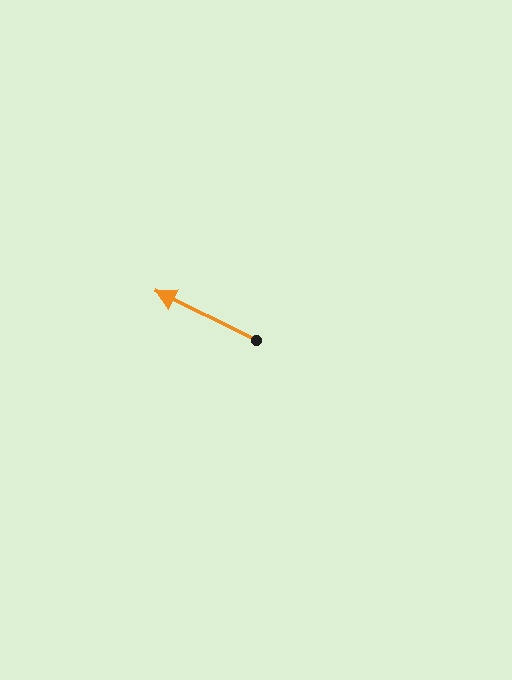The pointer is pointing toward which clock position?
Roughly 10 o'clock.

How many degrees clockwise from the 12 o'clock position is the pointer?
Approximately 296 degrees.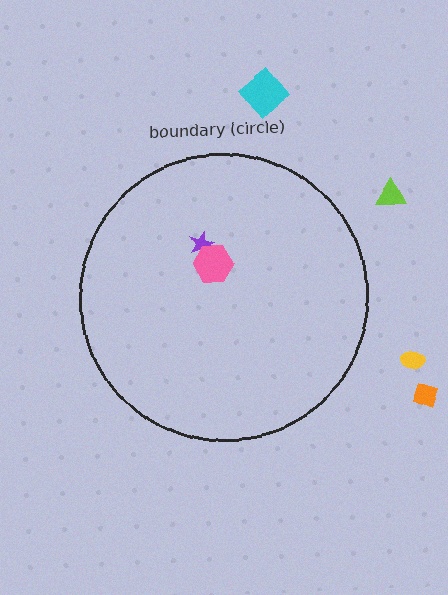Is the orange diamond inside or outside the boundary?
Outside.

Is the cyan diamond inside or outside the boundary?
Outside.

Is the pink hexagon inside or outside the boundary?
Inside.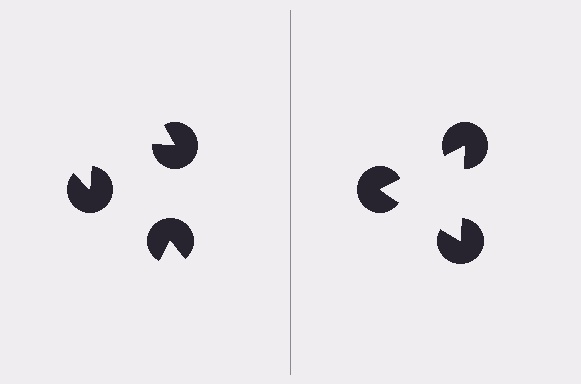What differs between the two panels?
The pac-man discs are positioned identically on both sides; only the wedge orientations differ. On the right they align to a triangle; on the left they are misaligned.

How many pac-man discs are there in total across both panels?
6 — 3 on each side.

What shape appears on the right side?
An illusory triangle.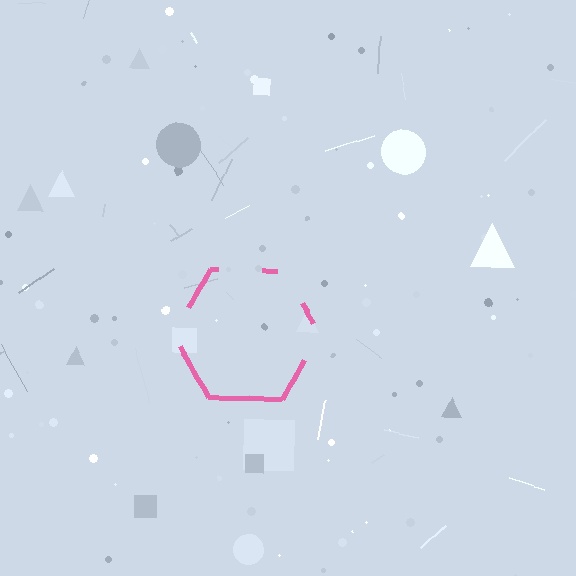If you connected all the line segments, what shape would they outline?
They would outline a hexagon.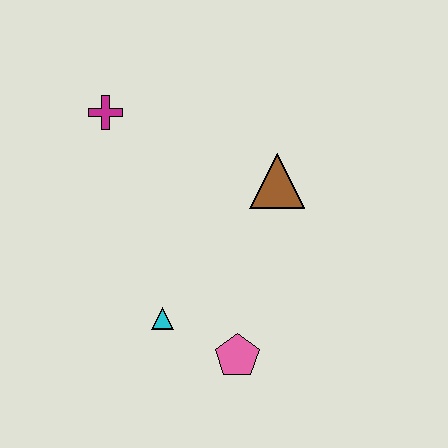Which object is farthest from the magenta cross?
The pink pentagon is farthest from the magenta cross.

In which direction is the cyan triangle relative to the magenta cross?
The cyan triangle is below the magenta cross.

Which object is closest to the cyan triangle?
The pink pentagon is closest to the cyan triangle.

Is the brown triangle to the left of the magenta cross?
No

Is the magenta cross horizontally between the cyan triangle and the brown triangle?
No